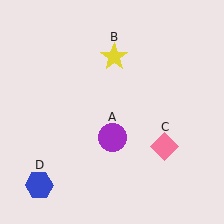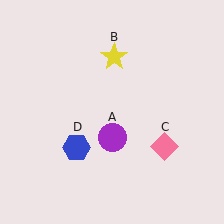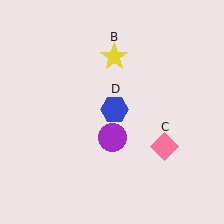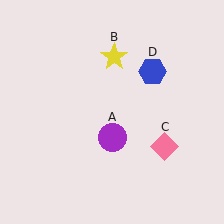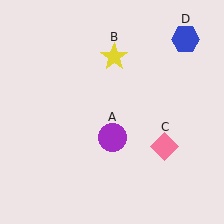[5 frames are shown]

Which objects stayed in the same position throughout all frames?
Purple circle (object A) and yellow star (object B) and pink diamond (object C) remained stationary.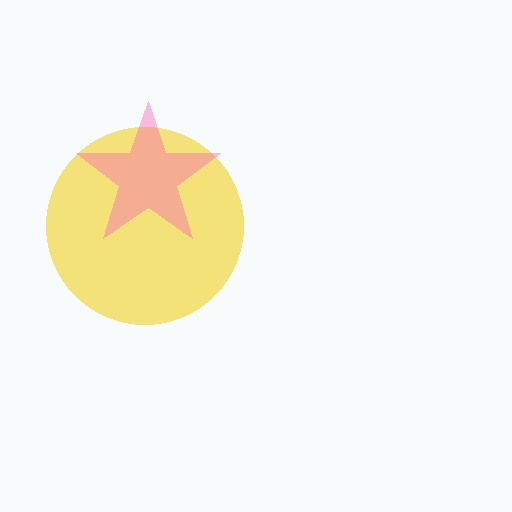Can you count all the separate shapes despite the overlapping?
Yes, there are 2 separate shapes.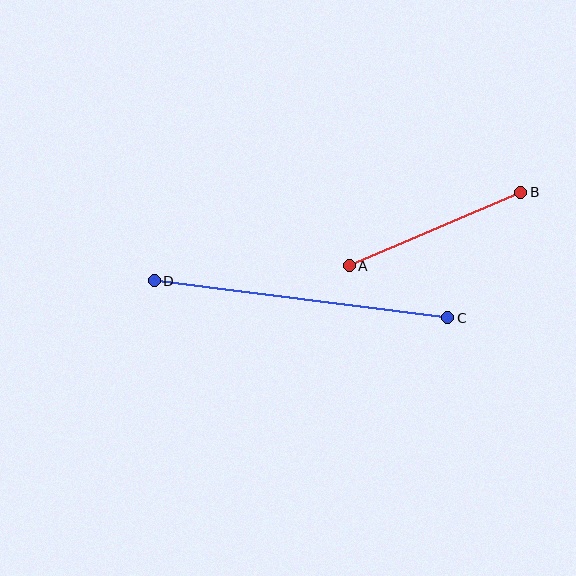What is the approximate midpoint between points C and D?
The midpoint is at approximately (301, 299) pixels.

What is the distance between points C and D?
The distance is approximately 296 pixels.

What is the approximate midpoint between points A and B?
The midpoint is at approximately (435, 229) pixels.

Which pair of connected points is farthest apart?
Points C and D are farthest apart.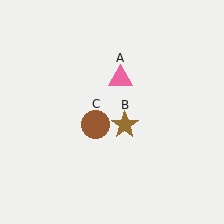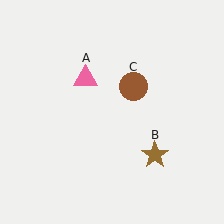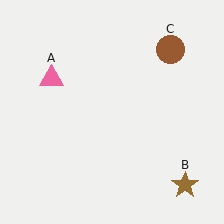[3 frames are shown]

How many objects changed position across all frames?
3 objects changed position: pink triangle (object A), brown star (object B), brown circle (object C).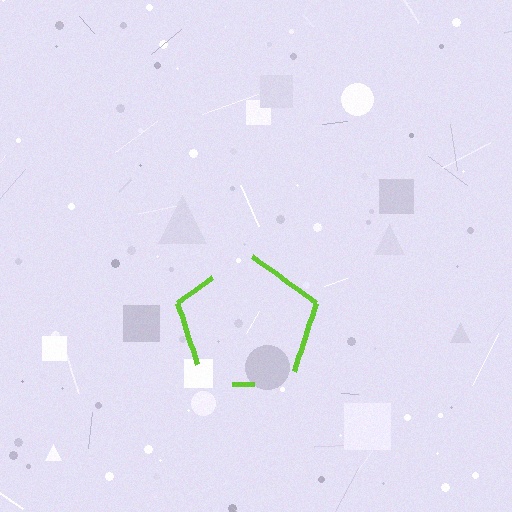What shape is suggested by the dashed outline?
The dashed outline suggests a pentagon.